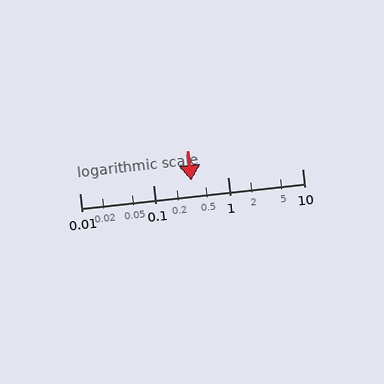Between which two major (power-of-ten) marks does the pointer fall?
The pointer is between 0.1 and 1.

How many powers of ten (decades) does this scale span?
The scale spans 3 decades, from 0.01 to 10.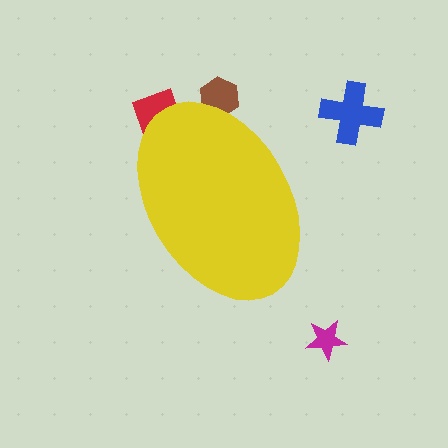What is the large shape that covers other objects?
A yellow ellipse.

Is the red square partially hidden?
Yes, the red square is partially hidden behind the yellow ellipse.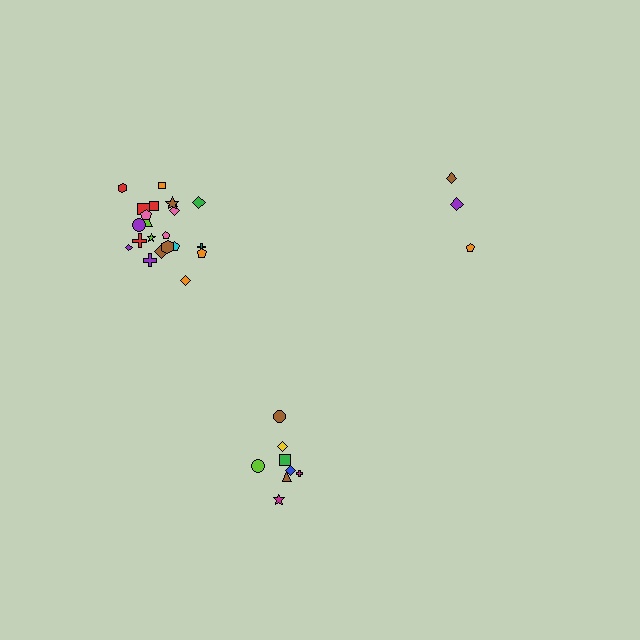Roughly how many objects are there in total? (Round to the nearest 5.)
Roughly 35 objects in total.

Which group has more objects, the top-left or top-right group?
The top-left group.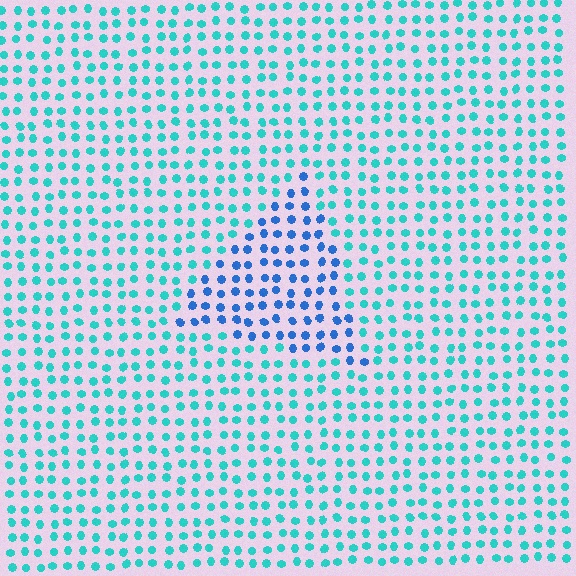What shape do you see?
I see a triangle.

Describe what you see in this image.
The image is filled with small cyan elements in a uniform arrangement. A triangle-shaped region is visible where the elements are tinted to a slightly different hue, forming a subtle color boundary.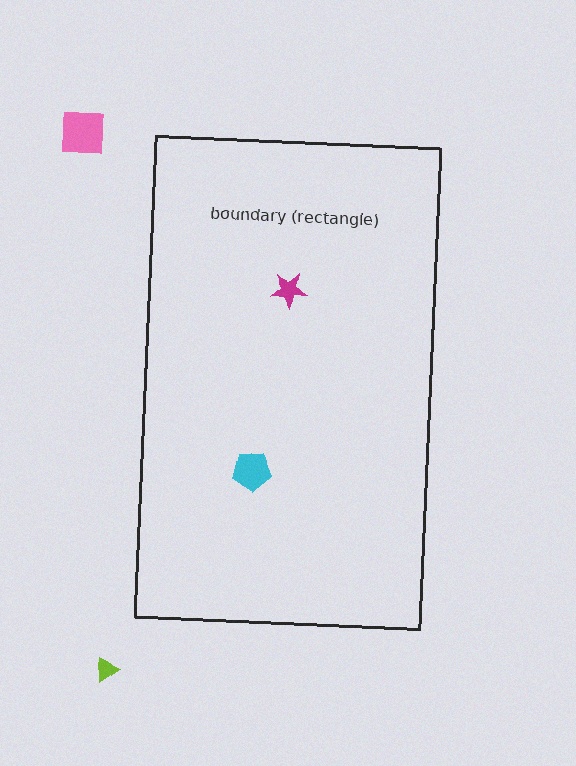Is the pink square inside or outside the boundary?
Outside.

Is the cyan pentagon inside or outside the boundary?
Inside.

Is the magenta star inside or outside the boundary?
Inside.